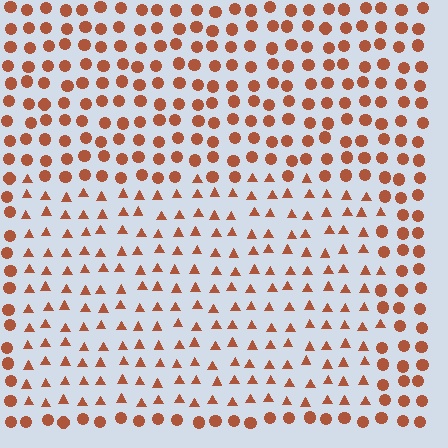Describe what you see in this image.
The image is filled with small brown elements arranged in a uniform grid. A rectangle-shaped region contains triangles, while the surrounding area contains circles. The boundary is defined purely by the change in element shape.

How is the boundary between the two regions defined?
The boundary is defined by a change in element shape: triangles inside vs. circles outside. All elements share the same color and spacing.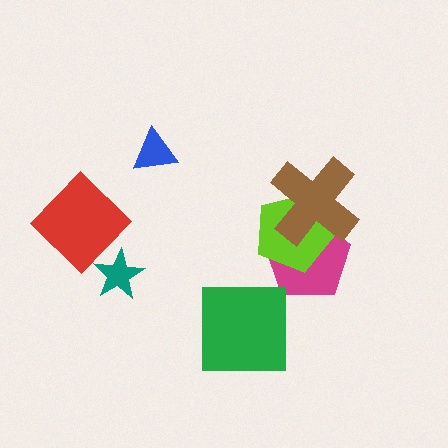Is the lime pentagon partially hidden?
Yes, it is partially covered by another shape.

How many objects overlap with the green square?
0 objects overlap with the green square.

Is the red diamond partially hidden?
No, no other shape covers it.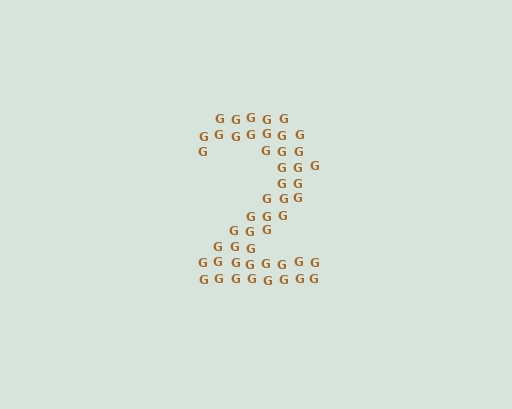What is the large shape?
The large shape is the digit 2.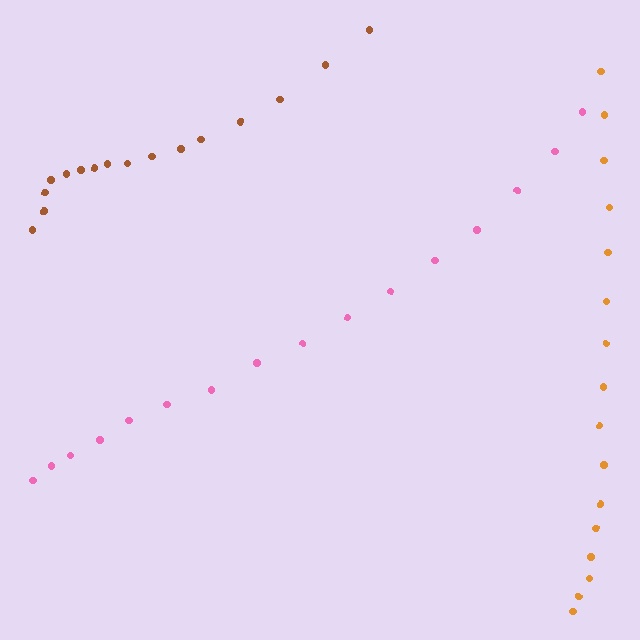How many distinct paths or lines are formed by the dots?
There are 3 distinct paths.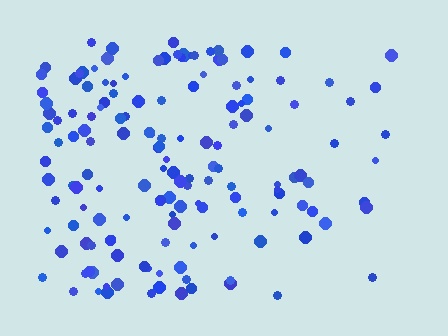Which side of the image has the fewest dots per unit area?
The right.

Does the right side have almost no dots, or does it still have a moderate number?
Still a moderate number, just noticeably fewer than the left.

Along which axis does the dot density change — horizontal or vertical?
Horizontal.